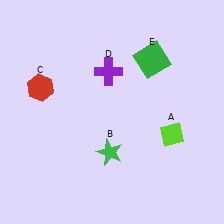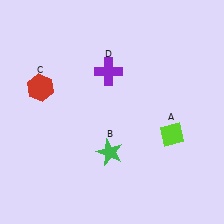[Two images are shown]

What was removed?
The green square (E) was removed in Image 2.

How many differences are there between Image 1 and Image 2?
There is 1 difference between the two images.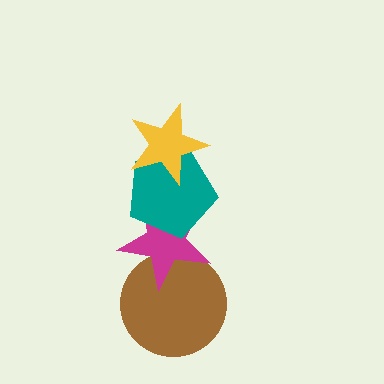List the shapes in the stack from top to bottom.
From top to bottom: the yellow star, the teal pentagon, the magenta star, the brown circle.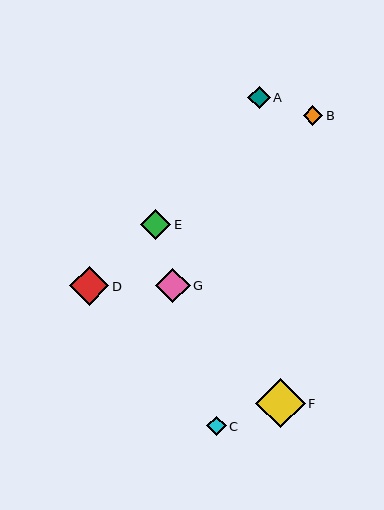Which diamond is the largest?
Diamond F is the largest with a size of approximately 50 pixels.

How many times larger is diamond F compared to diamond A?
Diamond F is approximately 2.2 times the size of diamond A.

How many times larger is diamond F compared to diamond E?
Diamond F is approximately 1.7 times the size of diamond E.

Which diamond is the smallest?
Diamond C is the smallest with a size of approximately 19 pixels.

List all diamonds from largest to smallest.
From largest to smallest: F, D, G, E, A, B, C.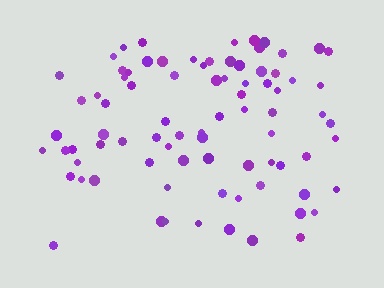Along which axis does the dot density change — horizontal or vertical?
Vertical.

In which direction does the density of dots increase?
From bottom to top, with the top side densest.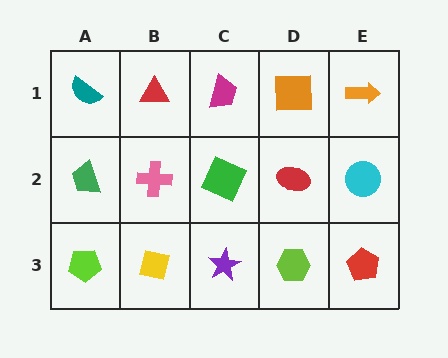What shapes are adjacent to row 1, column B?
A pink cross (row 2, column B), a teal semicircle (row 1, column A), a magenta trapezoid (row 1, column C).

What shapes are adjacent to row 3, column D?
A red ellipse (row 2, column D), a purple star (row 3, column C), a red pentagon (row 3, column E).